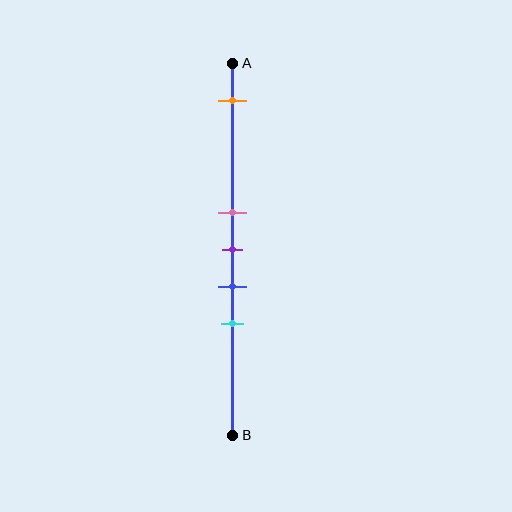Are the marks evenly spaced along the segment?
No, the marks are not evenly spaced.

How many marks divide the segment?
There are 5 marks dividing the segment.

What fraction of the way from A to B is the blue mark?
The blue mark is approximately 60% (0.6) of the way from A to B.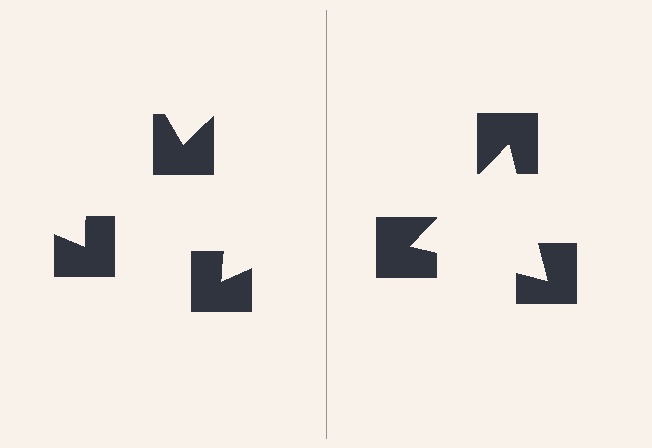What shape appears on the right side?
An illusory triangle.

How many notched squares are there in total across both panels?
6 — 3 on each side.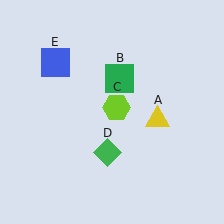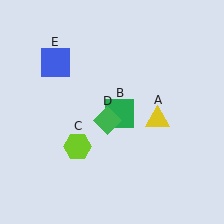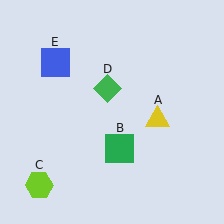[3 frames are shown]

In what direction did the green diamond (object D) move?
The green diamond (object D) moved up.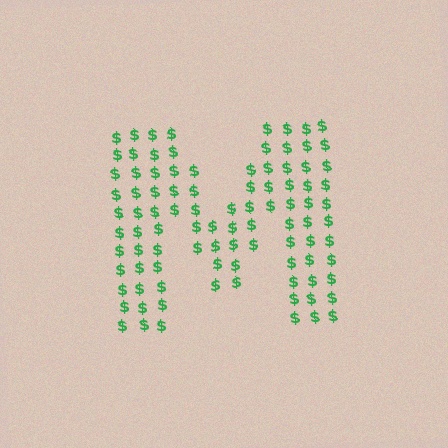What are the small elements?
The small elements are dollar signs.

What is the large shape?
The large shape is the letter M.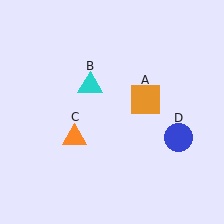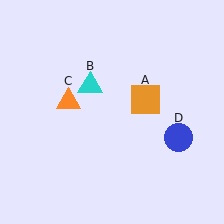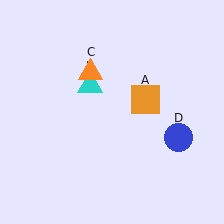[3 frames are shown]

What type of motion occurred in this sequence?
The orange triangle (object C) rotated clockwise around the center of the scene.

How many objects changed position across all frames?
1 object changed position: orange triangle (object C).